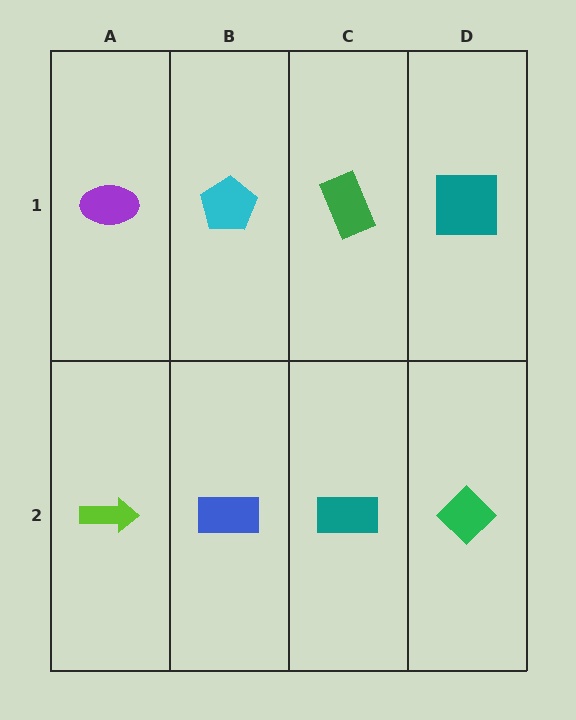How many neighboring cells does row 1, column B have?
3.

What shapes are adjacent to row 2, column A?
A purple ellipse (row 1, column A), a blue rectangle (row 2, column B).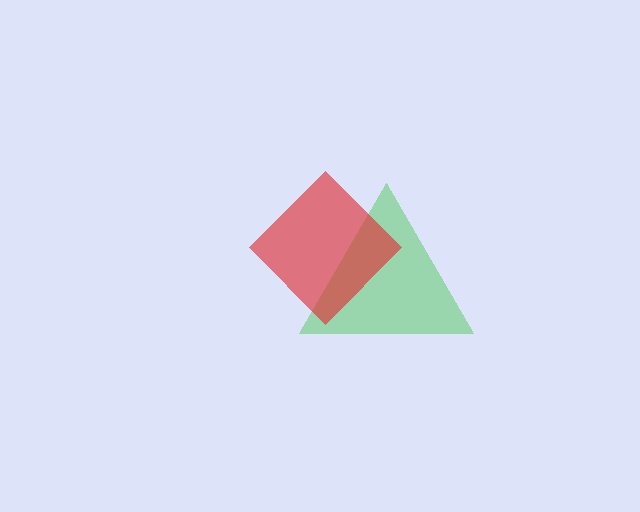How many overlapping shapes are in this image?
There are 2 overlapping shapes in the image.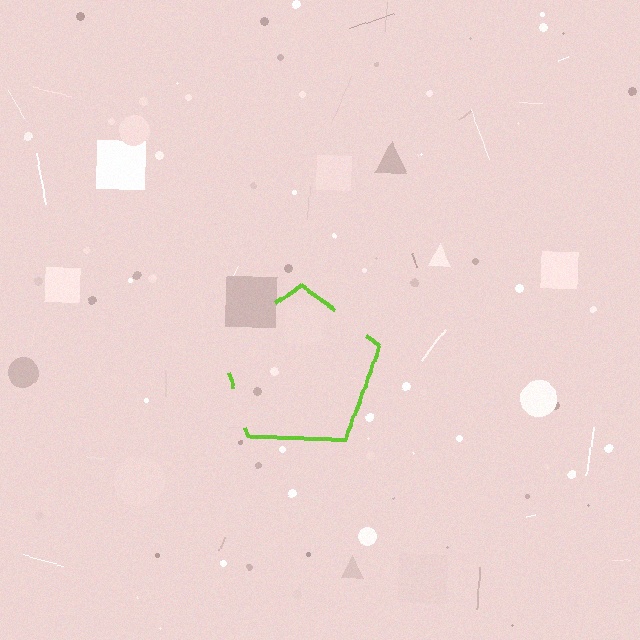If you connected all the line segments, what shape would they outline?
They would outline a pentagon.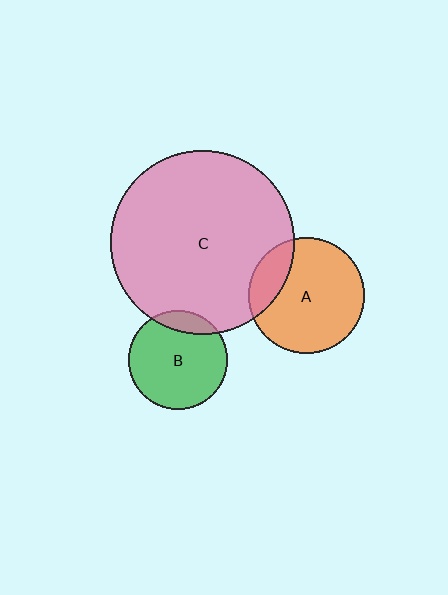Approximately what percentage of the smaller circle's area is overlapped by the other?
Approximately 20%.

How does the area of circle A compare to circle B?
Approximately 1.4 times.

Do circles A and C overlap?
Yes.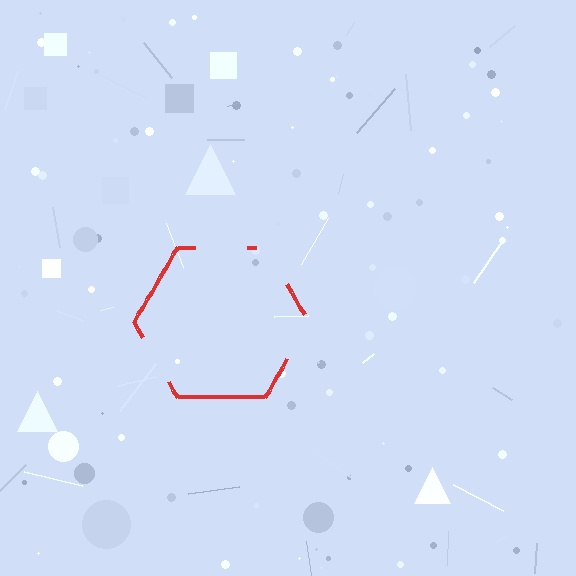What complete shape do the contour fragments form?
The contour fragments form a hexagon.